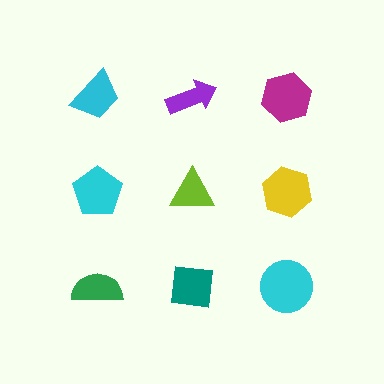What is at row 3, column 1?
A green semicircle.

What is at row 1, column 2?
A purple arrow.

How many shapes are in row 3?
3 shapes.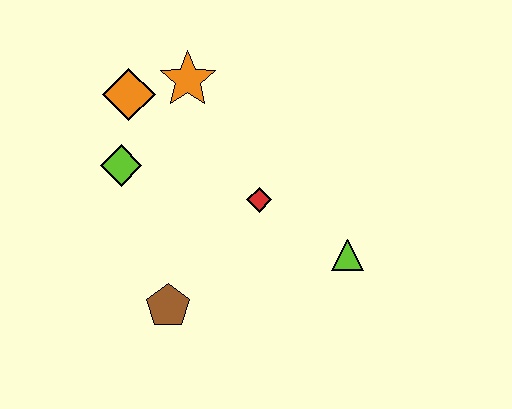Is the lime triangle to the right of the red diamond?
Yes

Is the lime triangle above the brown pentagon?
Yes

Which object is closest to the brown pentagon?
The red diamond is closest to the brown pentagon.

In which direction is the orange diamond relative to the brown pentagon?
The orange diamond is above the brown pentagon.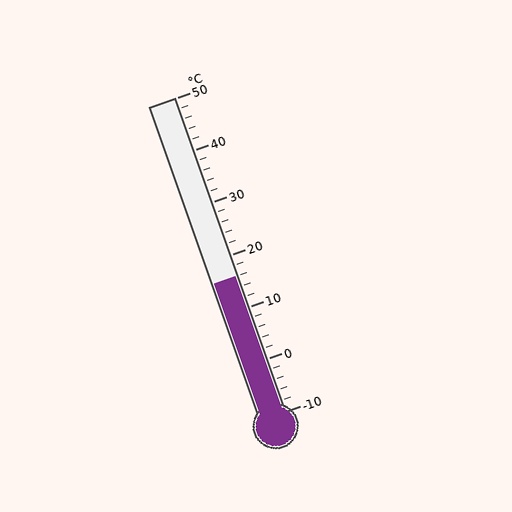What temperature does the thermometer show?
The thermometer shows approximately 16°C.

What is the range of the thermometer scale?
The thermometer scale ranges from -10°C to 50°C.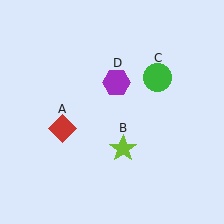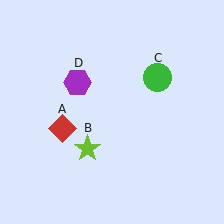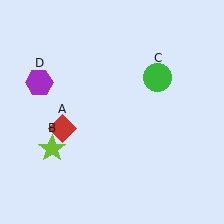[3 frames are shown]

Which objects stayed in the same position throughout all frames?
Red diamond (object A) and green circle (object C) remained stationary.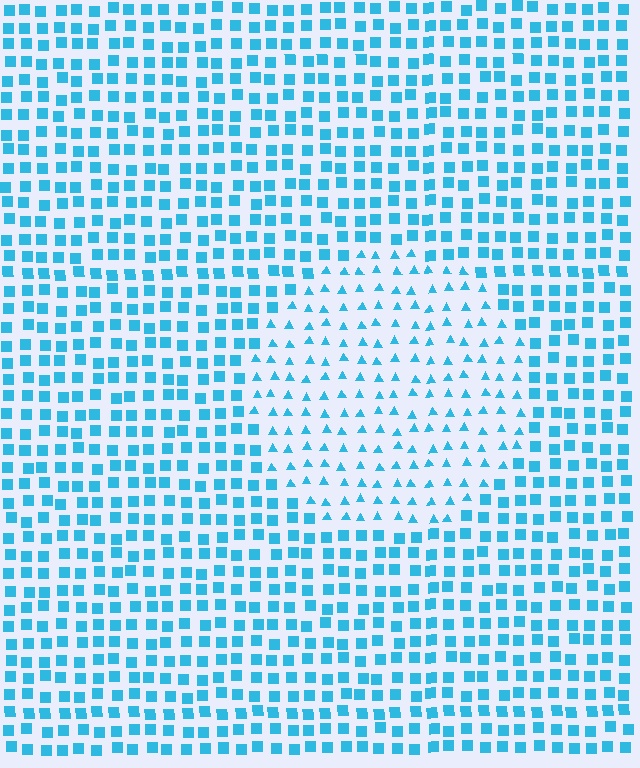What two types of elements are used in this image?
The image uses triangles inside the circle region and squares outside it.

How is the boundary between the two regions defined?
The boundary is defined by a change in element shape: triangles inside vs. squares outside. All elements share the same color and spacing.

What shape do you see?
I see a circle.